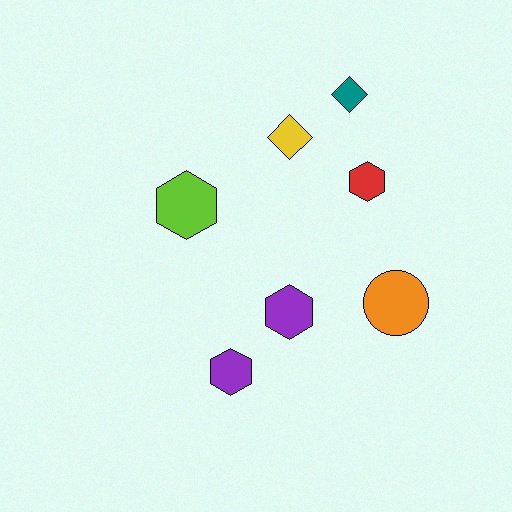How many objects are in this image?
There are 7 objects.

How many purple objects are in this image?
There are 2 purple objects.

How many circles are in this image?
There is 1 circle.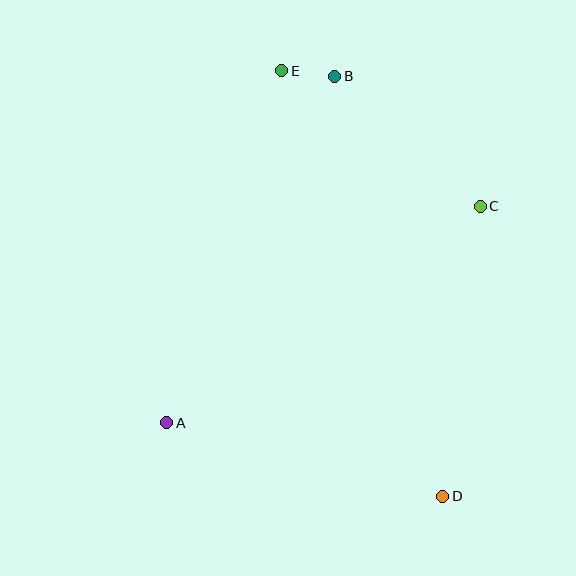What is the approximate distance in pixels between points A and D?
The distance between A and D is approximately 285 pixels.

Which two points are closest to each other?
Points B and E are closest to each other.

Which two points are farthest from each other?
Points D and E are farthest from each other.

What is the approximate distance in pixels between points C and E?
The distance between C and E is approximately 240 pixels.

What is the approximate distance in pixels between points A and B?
The distance between A and B is approximately 385 pixels.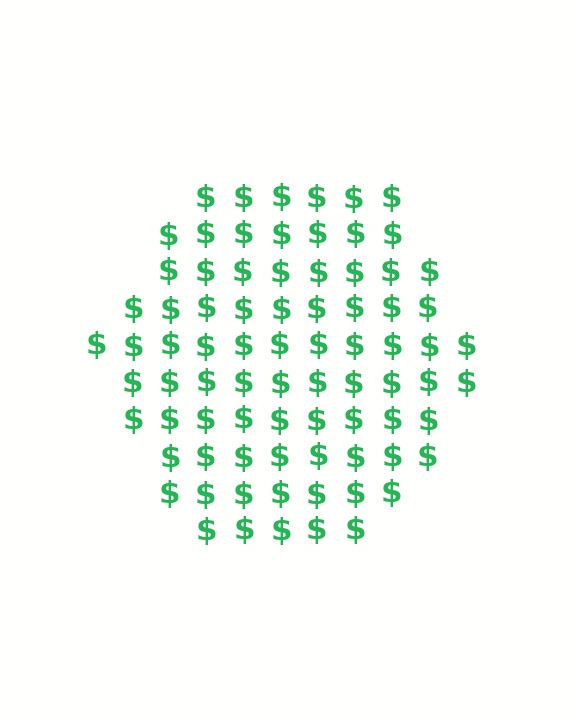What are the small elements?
The small elements are dollar signs.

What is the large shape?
The large shape is a hexagon.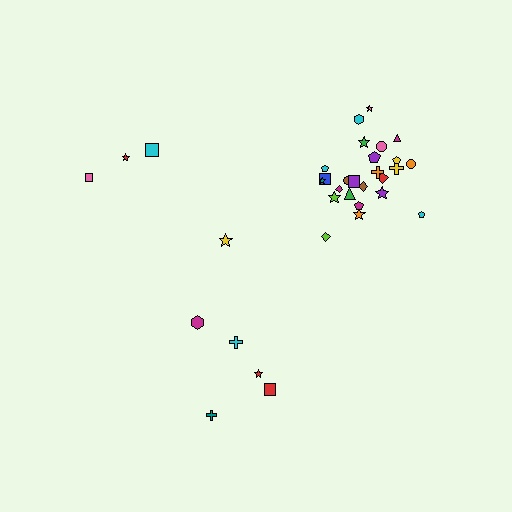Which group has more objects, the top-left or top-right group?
The top-right group.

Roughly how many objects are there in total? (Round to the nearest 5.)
Roughly 35 objects in total.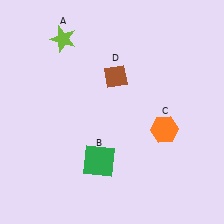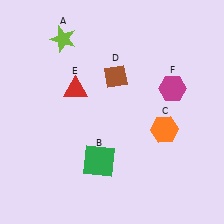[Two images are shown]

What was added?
A red triangle (E), a magenta hexagon (F) were added in Image 2.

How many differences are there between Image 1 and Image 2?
There are 2 differences between the two images.